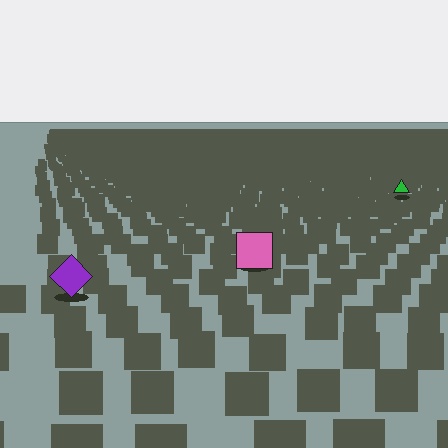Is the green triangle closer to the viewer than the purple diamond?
No. The purple diamond is closer — you can tell from the texture gradient: the ground texture is coarser near it.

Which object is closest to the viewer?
The purple diamond is closest. The texture marks near it are larger and more spread out.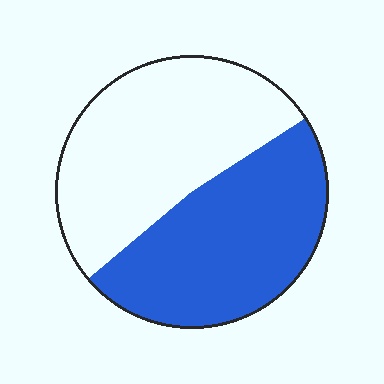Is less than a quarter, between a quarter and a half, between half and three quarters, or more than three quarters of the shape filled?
Between a quarter and a half.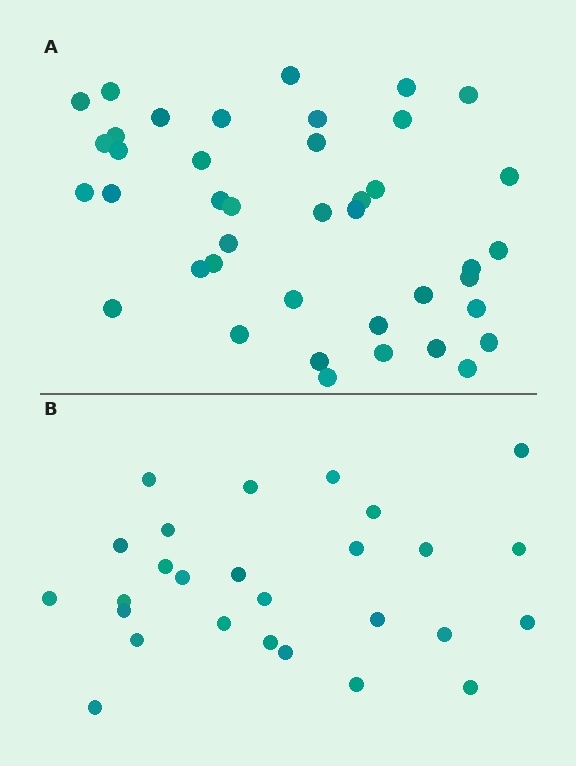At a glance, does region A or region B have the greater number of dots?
Region A (the top region) has more dots.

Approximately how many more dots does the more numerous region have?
Region A has approximately 15 more dots than region B.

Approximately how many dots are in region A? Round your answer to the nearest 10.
About 40 dots. (The exact count is 41, which rounds to 40.)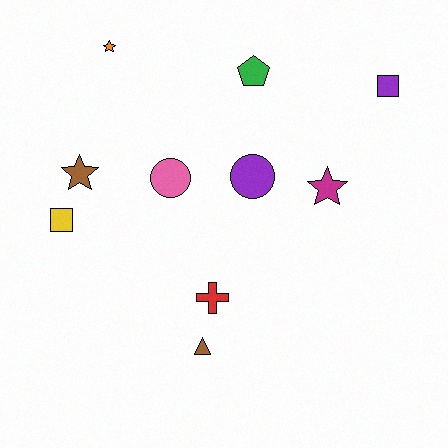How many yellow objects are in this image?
There is 1 yellow object.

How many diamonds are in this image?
There are no diamonds.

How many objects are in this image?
There are 10 objects.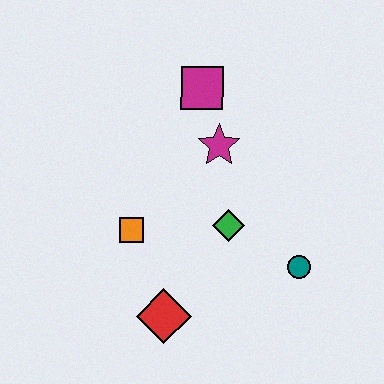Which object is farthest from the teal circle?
The magenta square is farthest from the teal circle.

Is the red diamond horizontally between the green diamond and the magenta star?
No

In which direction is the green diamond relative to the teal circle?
The green diamond is to the left of the teal circle.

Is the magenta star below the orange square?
No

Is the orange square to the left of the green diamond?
Yes